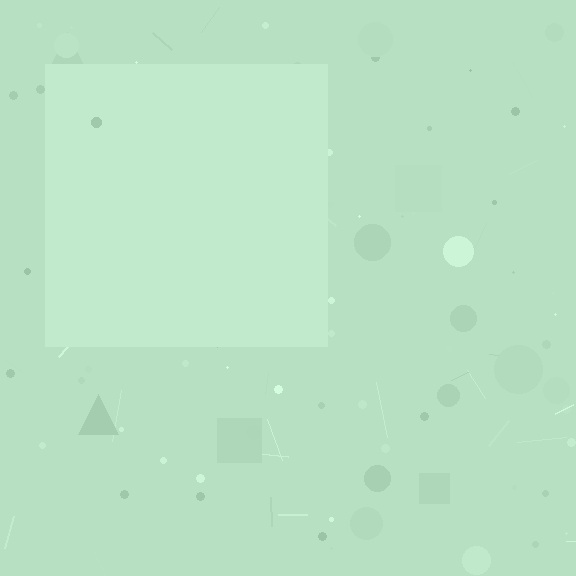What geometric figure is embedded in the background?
A square is embedded in the background.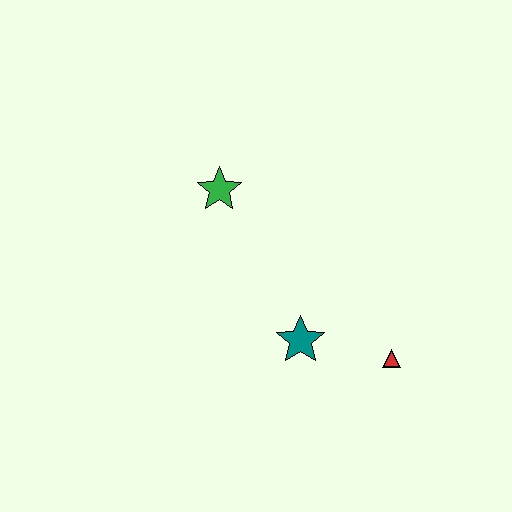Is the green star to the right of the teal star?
No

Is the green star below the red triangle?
No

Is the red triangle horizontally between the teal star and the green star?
No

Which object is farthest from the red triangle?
The green star is farthest from the red triangle.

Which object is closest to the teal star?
The red triangle is closest to the teal star.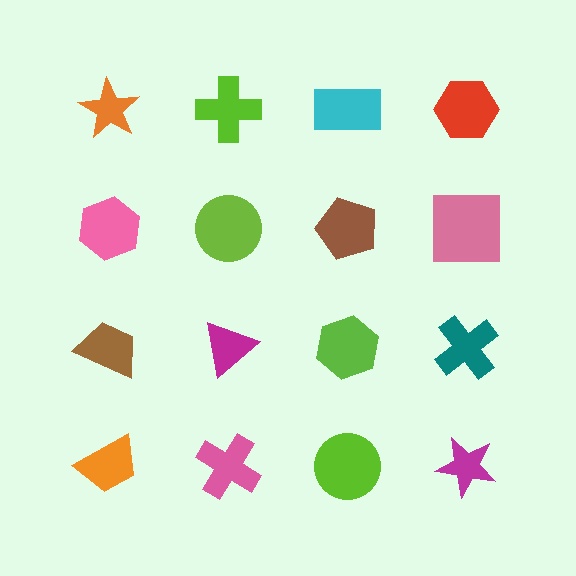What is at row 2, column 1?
A pink hexagon.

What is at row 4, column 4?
A magenta star.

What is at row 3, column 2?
A magenta triangle.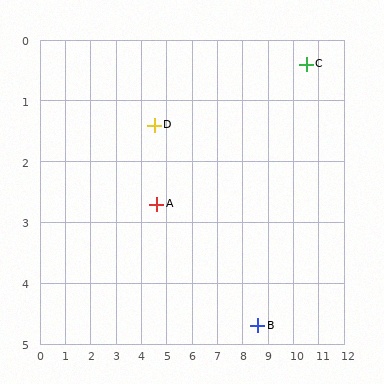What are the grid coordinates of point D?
Point D is at approximately (4.5, 1.4).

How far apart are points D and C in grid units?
Points D and C are about 6.1 grid units apart.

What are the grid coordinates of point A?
Point A is at approximately (4.6, 2.7).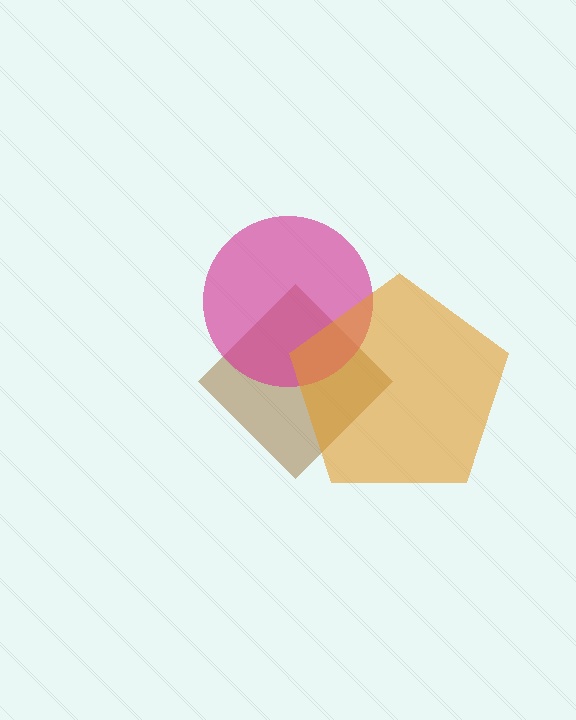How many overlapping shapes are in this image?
There are 3 overlapping shapes in the image.